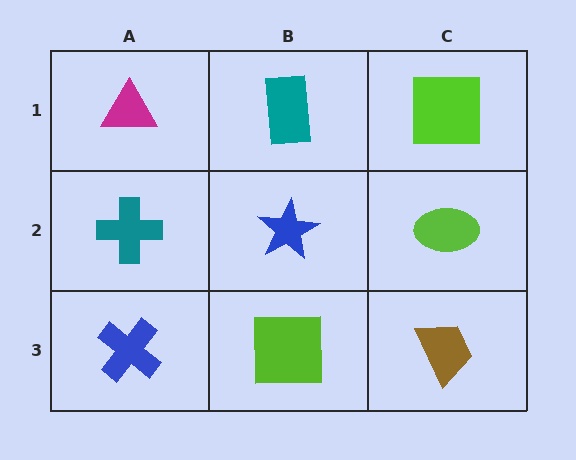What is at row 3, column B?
A lime square.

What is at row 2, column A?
A teal cross.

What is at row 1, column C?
A lime square.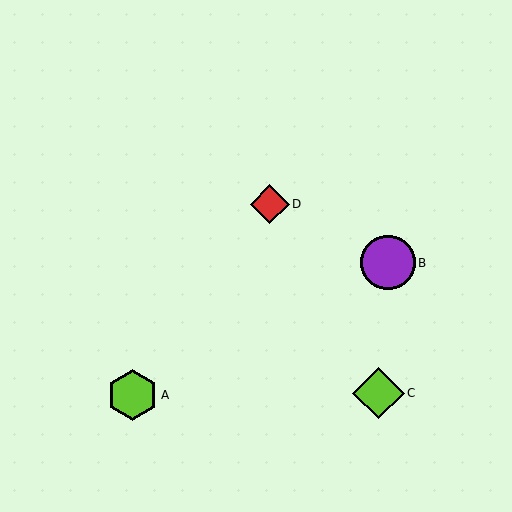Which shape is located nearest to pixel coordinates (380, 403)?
The lime diamond (labeled C) at (378, 393) is nearest to that location.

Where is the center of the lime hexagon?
The center of the lime hexagon is at (132, 395).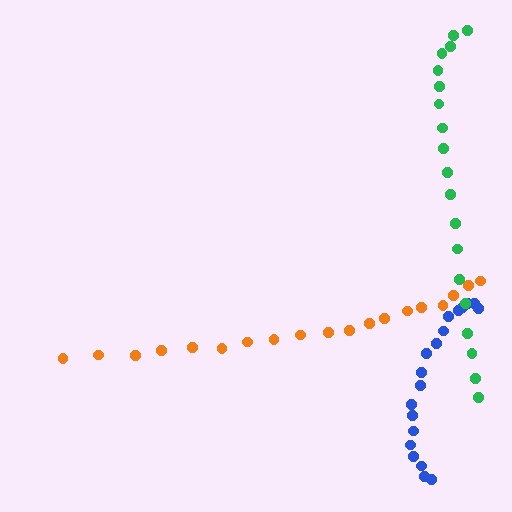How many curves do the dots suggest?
There are 3 distinct paths.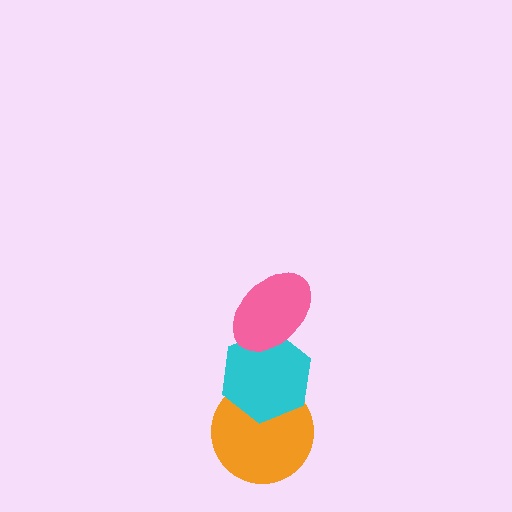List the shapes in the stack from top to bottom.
From top to bottom: the pink ellipse, the cyan hexagon, the orange circle.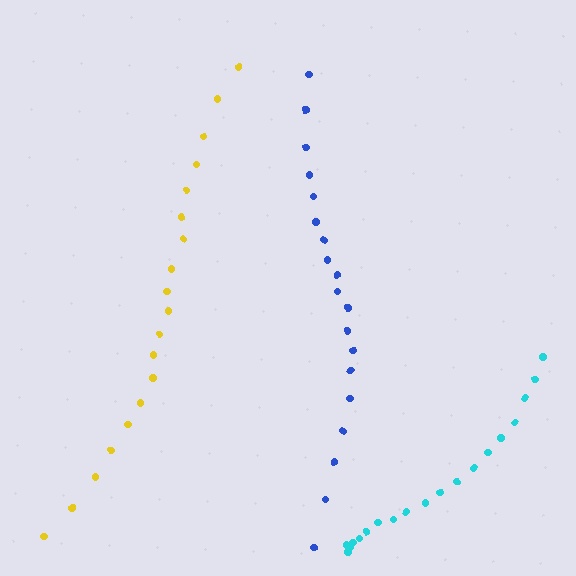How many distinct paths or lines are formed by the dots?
There are 3 distinct paths.